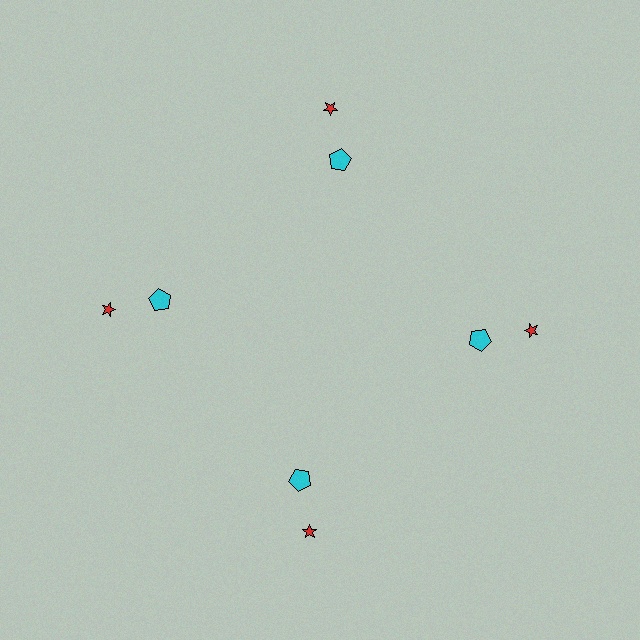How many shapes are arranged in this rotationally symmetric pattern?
There are 8 shapes, arranged in 4 groups of 2.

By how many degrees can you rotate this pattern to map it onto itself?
The pattern maps onto itself every 90 degrees of rotation.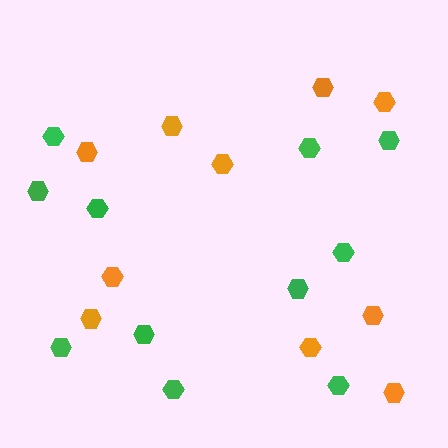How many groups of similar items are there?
There are 2 groups: one group of green hexagons (11) and one group of orange hexagons (10).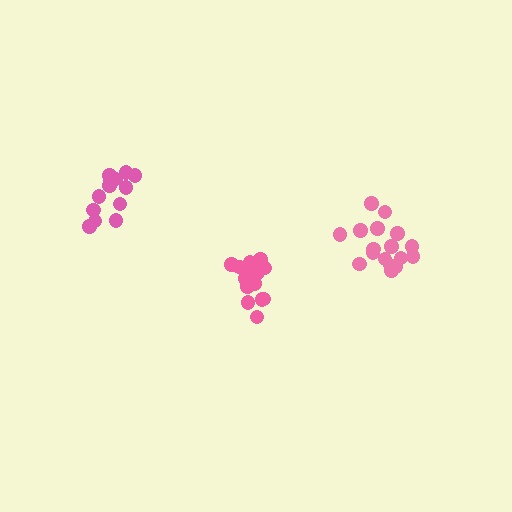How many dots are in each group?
Group 1: 17 dots, Group 2: 14 dots, Group 3: 17 dots (48 total).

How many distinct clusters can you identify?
There are 3 distinct clusters.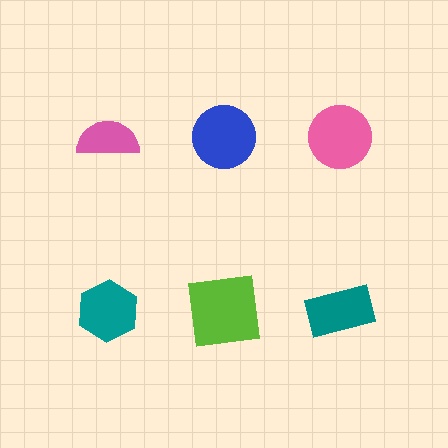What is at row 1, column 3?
A pink circle.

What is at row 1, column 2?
A blue circle.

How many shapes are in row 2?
3 shapes.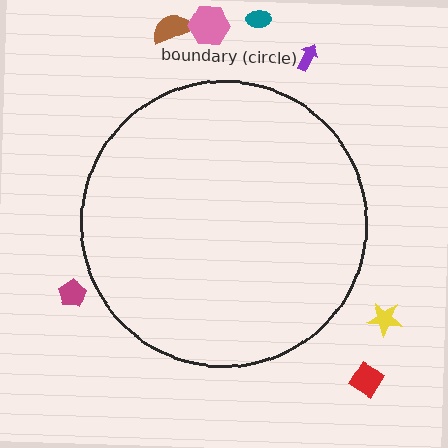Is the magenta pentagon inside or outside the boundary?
Outside.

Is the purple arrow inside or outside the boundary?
Outside.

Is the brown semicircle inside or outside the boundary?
Outside.